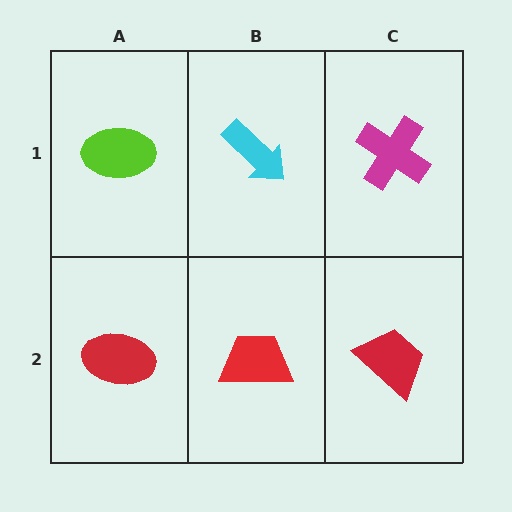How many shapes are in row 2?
3 shapes.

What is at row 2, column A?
A red ellipse.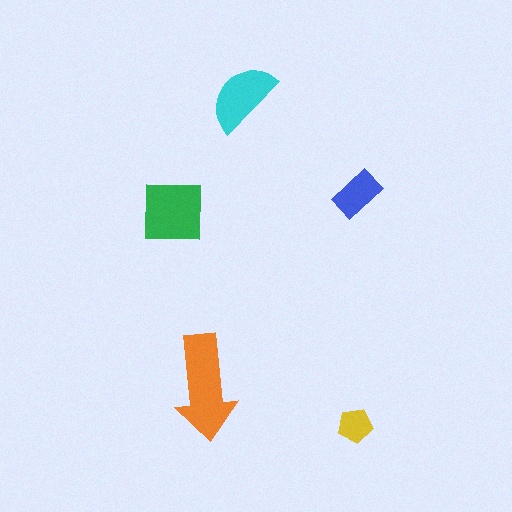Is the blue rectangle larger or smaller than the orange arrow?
Smaller.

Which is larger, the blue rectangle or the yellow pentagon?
The blue rectangle.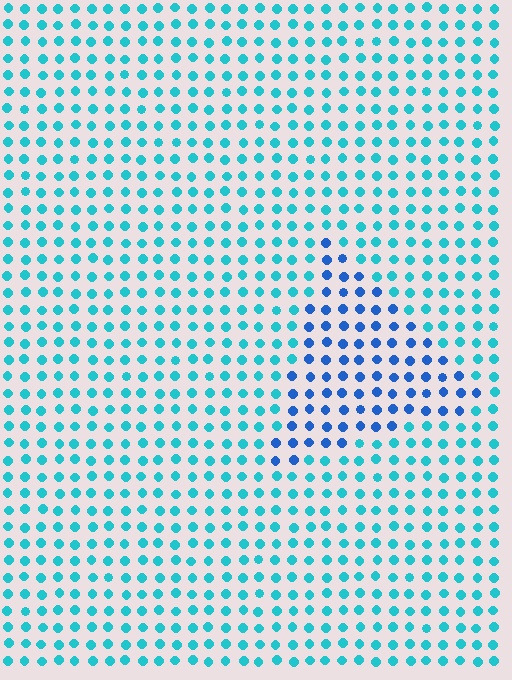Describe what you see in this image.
The image is filled with small cyan elements in a uniform arrangement. A triangle-shaped region is visible where the elements are tinted to a slightly different hue, forming a subtle color boundary.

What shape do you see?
I see a triangle.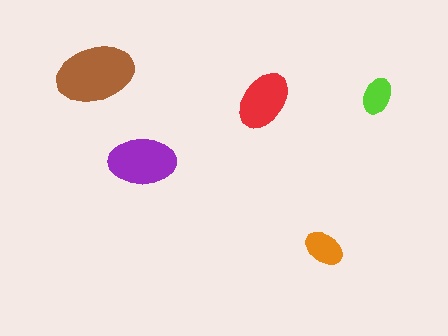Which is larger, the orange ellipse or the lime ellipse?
The orange one.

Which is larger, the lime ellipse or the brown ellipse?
The brown one.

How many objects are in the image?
There are 5 objects in the image.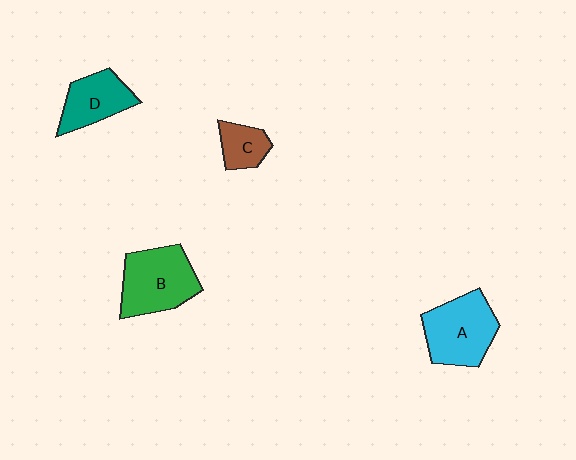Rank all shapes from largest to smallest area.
From largest to smallest: B (green), A (cyan), D (teal), C (brown).